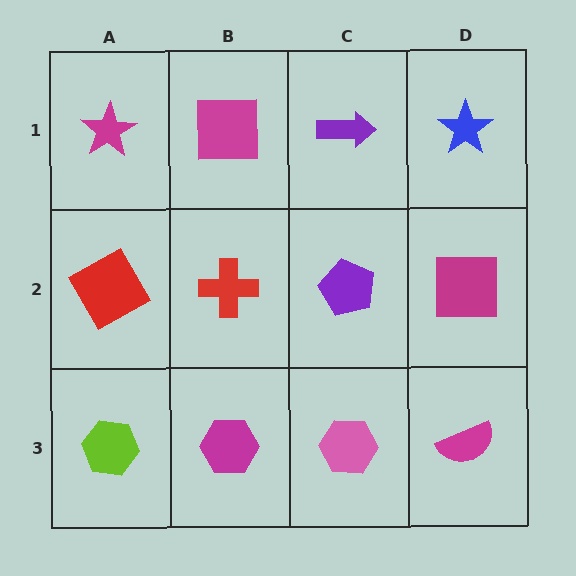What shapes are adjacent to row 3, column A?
A red square (row 2, column A), a magenta hexagon (row 3, column B).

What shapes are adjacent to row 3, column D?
A magenta square (row 2, column D), a pink hexagon (row 3, column C).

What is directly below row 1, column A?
A red square.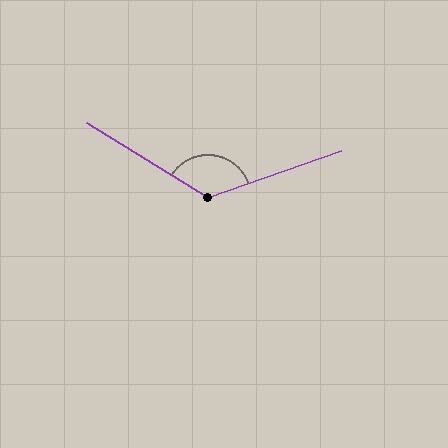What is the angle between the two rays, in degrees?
Approximately 129 degrees.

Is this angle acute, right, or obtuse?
It is obtuse.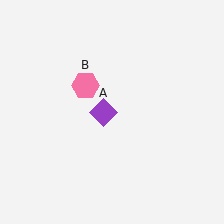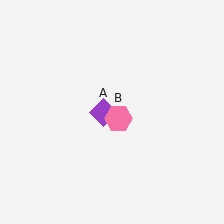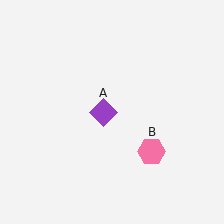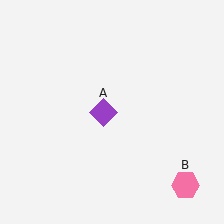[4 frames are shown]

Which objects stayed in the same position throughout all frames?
Purple diamond (object A) remained stationary.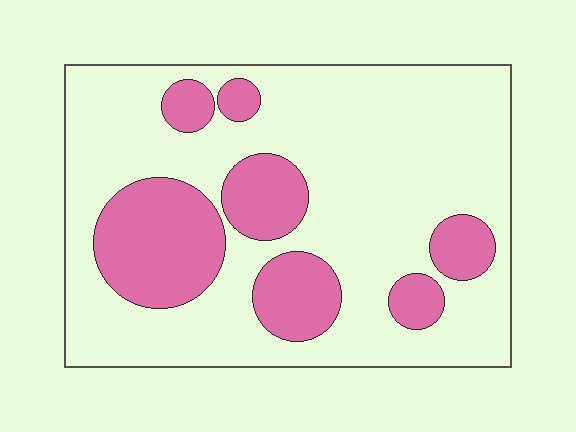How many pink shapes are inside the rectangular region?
7.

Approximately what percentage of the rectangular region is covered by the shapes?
Approximately 25%.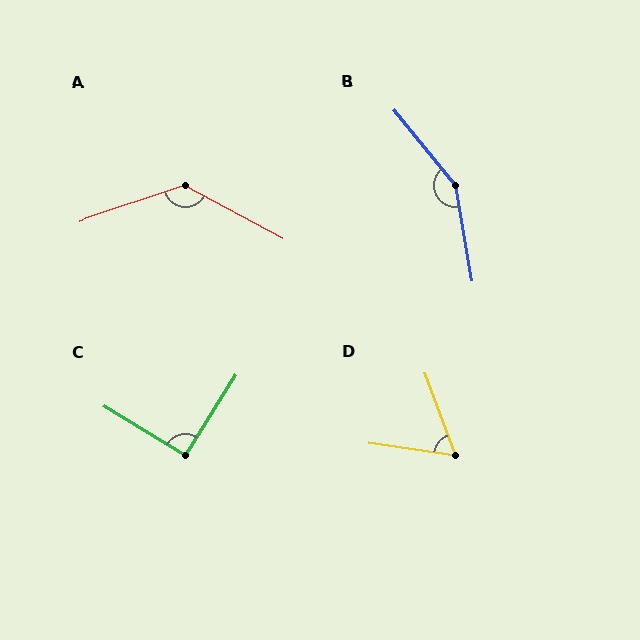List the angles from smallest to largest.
D (61°), C (91°), A (133°), B (151°).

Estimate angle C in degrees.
Approximately 91 degrees.